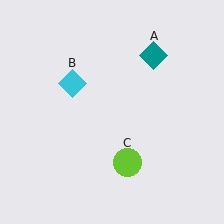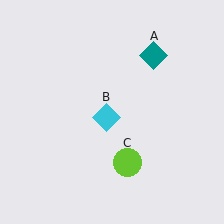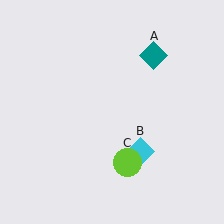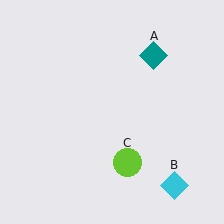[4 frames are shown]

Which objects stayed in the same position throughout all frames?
Teal diamond (object A) and lime circle (object C) remained stationary.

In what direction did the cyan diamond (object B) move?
The cyan diamond (object B) moved down and to the right.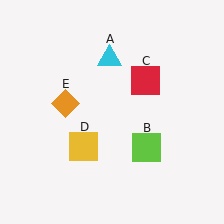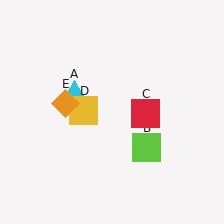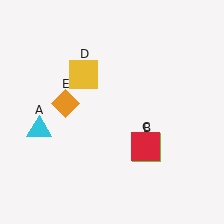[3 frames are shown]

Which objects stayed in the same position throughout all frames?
Lime square (object B) and orange diamond (object E) remained stationary.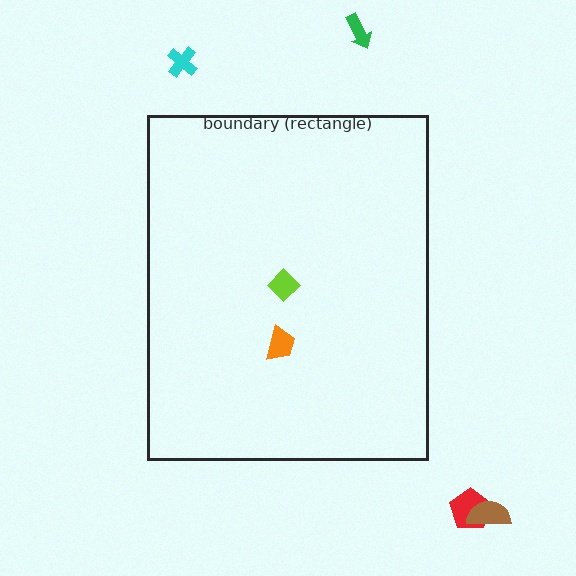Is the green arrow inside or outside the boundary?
Outside.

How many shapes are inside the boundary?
2 inside, 4 outside.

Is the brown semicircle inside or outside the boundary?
Outside.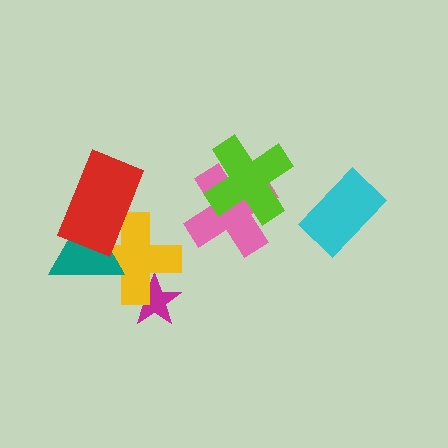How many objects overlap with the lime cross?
1 object overlaps with the lime cross.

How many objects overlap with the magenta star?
1 object overlaps with the magenta star.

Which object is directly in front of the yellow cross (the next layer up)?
The teal triangle is directly in front of the yellow cross.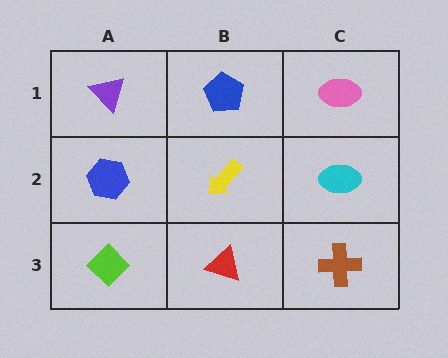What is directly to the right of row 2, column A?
A yellow arrow.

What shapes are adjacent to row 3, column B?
A yellow arrow (row 2, column B), a lime diamond (row 3, column A), a brown cross (row 3, column C).